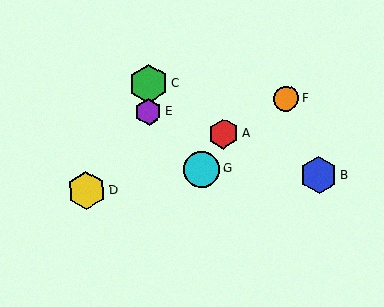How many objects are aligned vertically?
2 objects (C, E) are aligned vertically.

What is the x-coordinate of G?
Object G is at x≈202.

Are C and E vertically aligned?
Yes, both are at x≈148.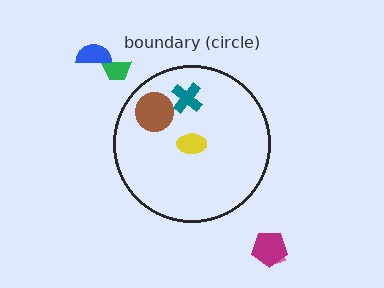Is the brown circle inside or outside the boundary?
Inside.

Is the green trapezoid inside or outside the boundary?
Outside.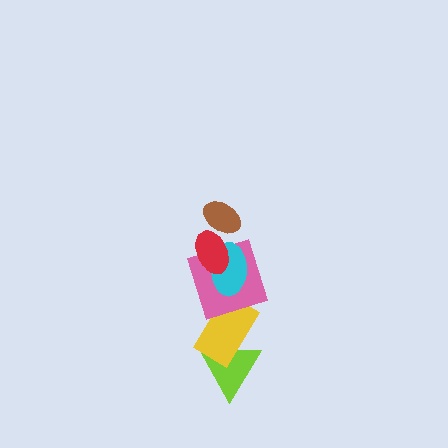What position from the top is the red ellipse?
The red ellipse is 2nd from the top.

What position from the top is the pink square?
The pink square is 4th from the top.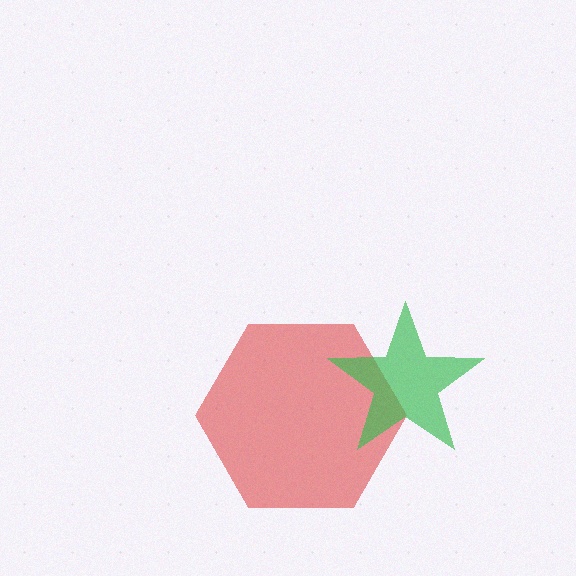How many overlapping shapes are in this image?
There are 2 overlapping shapes in the image.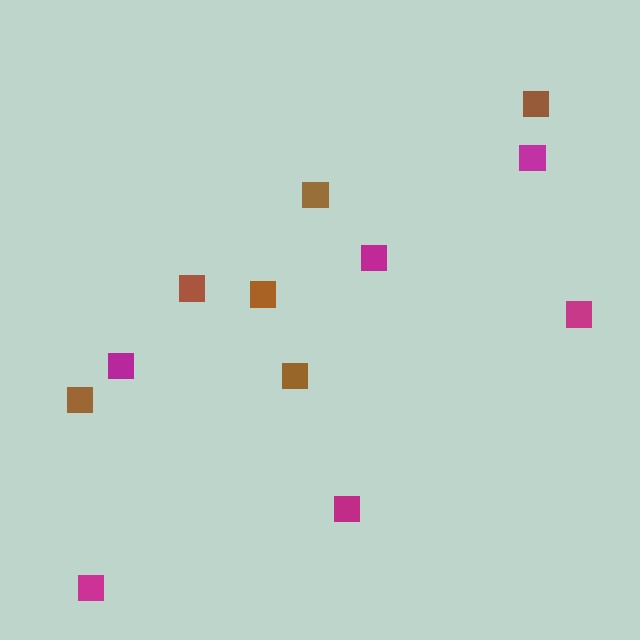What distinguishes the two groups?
There are 2 groups: one group of brown squares (6) and one group of magenta squares (6).